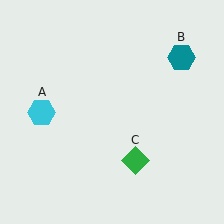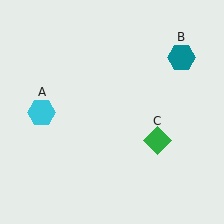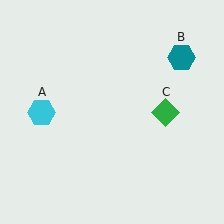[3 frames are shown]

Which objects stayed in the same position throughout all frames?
Cyan hexagon (object A) and teal hexagon (object B) remained stationary.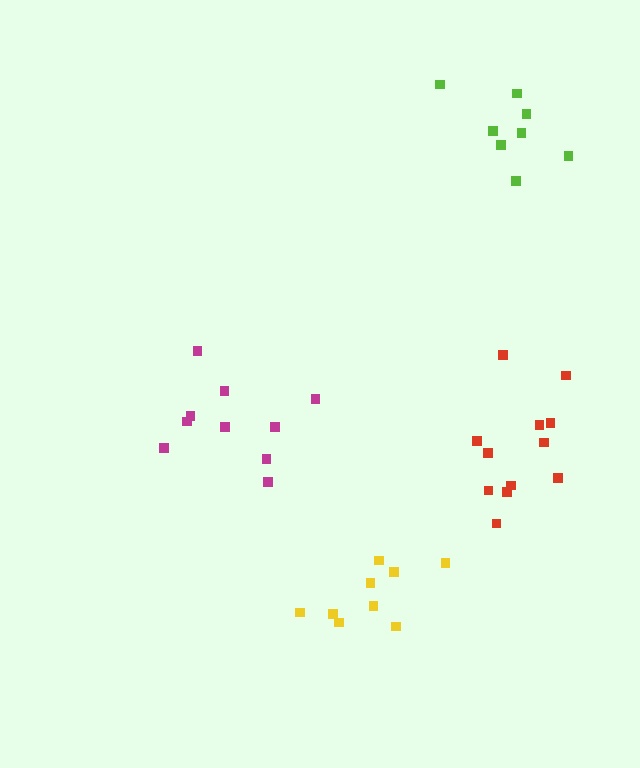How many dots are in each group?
Group 1: 9 dots, Group 2: 10 dots, Group 3: 8 dots, Group 4: 12 dots (39 total).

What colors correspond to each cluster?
The clusters are colored: yellow, magenta, lime, red.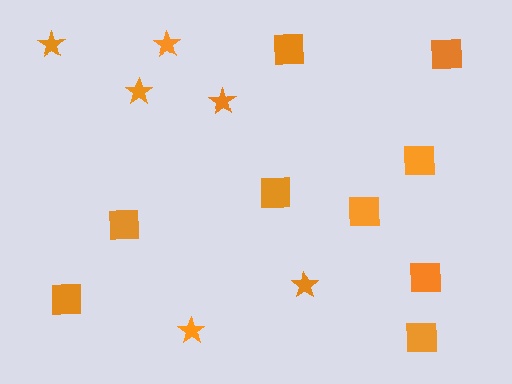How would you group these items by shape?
There are 2 groups: one group of stars (6) and one group of squares (9).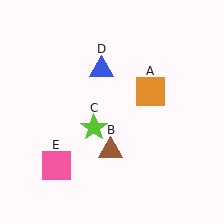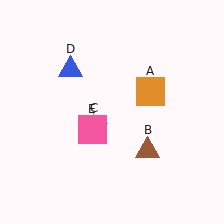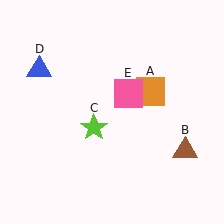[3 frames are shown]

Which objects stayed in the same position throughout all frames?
Orange square (object A) and lime star (object C) remained stationary.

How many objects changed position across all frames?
3 objects changed position: brown triangle (object B), blue triangle (object D), pink square (object E).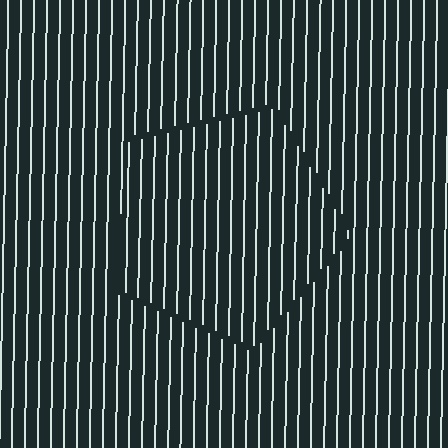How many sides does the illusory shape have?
5 sides — the line-ends trace a pentagon.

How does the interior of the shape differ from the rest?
The interior of the shape contains the same grating, shifted by half a period — the contour is defined by the phase discontinuity where line-ends from the inner and outer gratings abut.